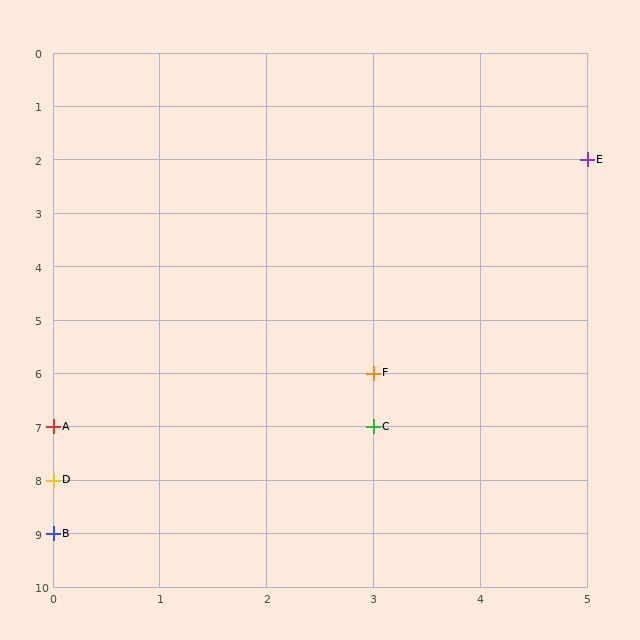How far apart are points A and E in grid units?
Points A and E are 5 columns and 5 rows apart (about 7.1 grid units diagonally).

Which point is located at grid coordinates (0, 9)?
Point B is at (0, 9).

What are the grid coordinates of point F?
Point F is at grid coordinates (3, 6).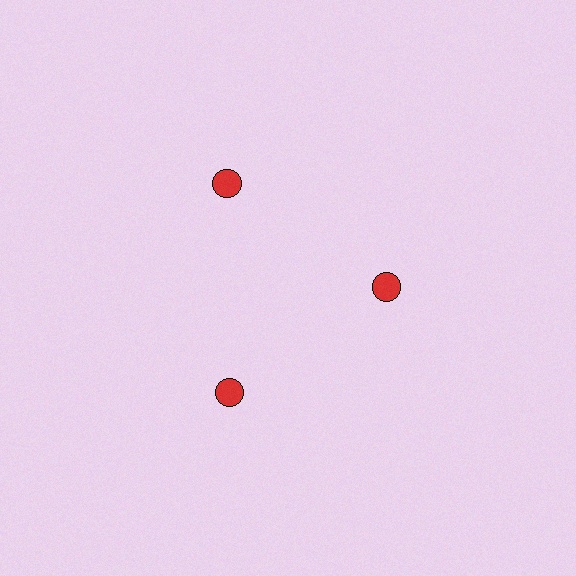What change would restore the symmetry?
The symmetry would be restored by moving it outward, back onto the ring so that all 3 circles sit at equal angles and equal distance from the center.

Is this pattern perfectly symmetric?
No. The 3 red circles are arranged in a ring, but one element near the 3 o'clock position is pulled inward toward the center, breaking the 3-fold rotational symmetry.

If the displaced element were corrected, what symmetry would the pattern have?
It would have 3-fold rotational symmetry — the pattern would map onto itself every 120 degrees.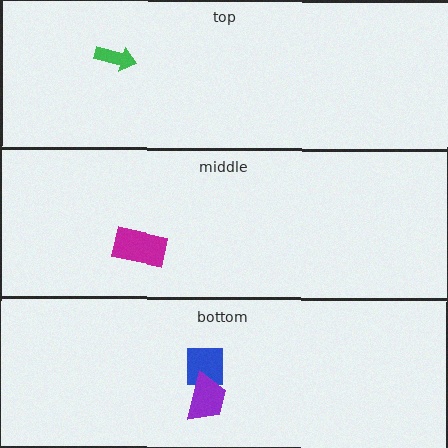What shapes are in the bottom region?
The blue square, the purple trapezoid.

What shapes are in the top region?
The green arrow.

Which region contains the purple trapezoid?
The bottom region.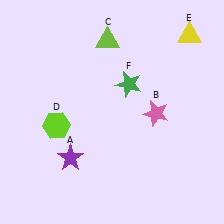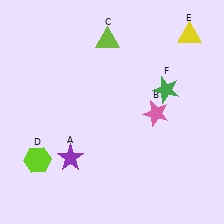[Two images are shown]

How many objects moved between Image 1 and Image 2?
2 objects moved between the two images.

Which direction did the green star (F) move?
The green star (F) moved right.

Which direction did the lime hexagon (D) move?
The lime hexagon (D) moved down.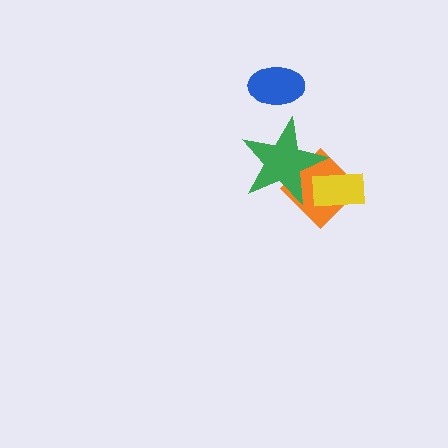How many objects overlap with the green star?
2 objects overlap with the green star.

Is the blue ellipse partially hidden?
No, no other shape covers it.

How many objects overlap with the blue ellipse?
0 objects overlap with the blue ellipse.